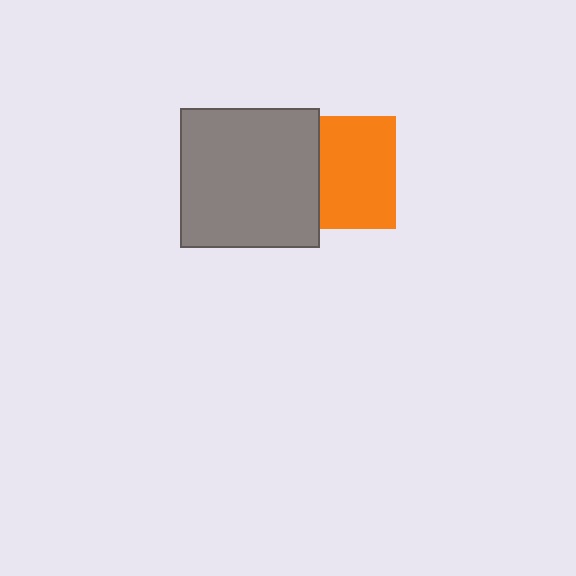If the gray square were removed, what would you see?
You would see the complete orange square.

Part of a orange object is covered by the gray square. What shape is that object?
It is a square.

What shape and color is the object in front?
The object in front is a gray square.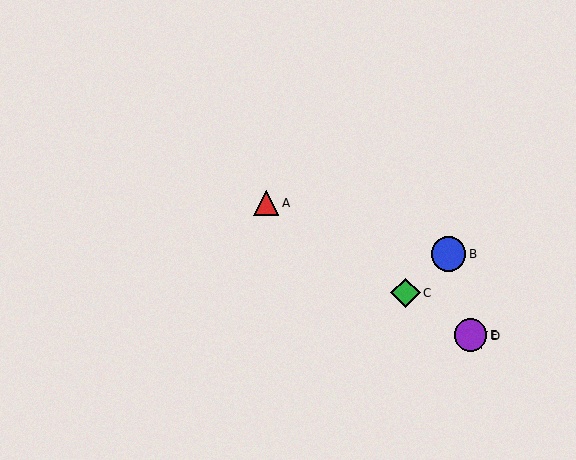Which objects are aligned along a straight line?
Objects A, C, D, E are aligned along a straight line.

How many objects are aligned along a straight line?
4 objects (A, C, D, E) are aligned along a straight line.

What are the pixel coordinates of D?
Object D is at (473, 336).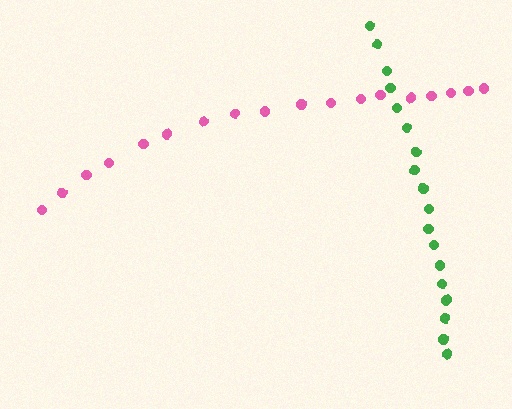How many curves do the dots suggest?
There are 2 distinct paths.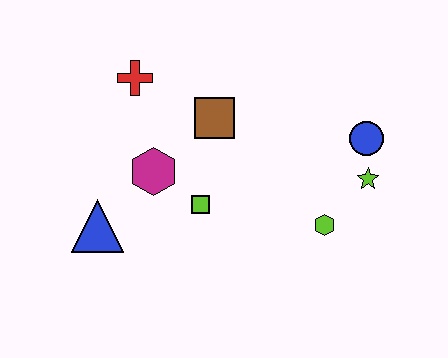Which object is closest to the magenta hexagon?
The lime square is closest to the magenta hexagon.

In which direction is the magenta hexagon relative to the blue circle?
The magenta hexagon is to the left of the blue circle.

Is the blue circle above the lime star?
Yes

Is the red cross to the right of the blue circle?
No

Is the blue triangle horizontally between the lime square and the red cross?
No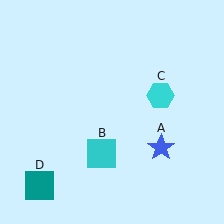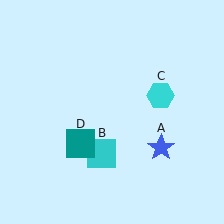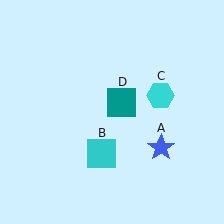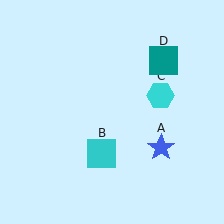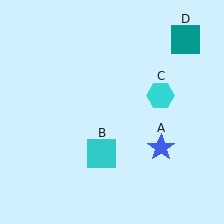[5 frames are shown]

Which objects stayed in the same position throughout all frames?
Blue star (object A) and cyan square (object B) and cyan hexagon (object C) remained stationary.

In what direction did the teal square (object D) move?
The teal square (object D) moved up and to the right.